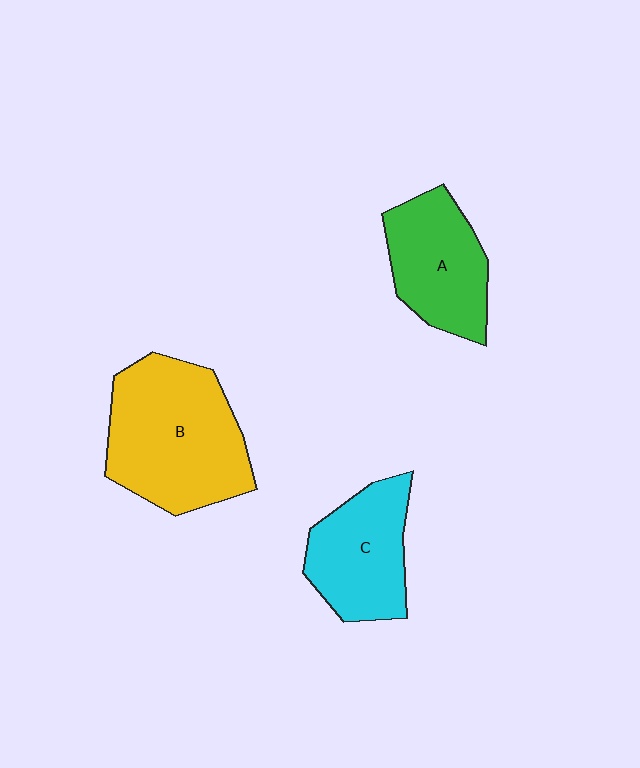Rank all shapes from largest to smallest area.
From largest to smallest: B (yellow), C (cyan), A (green).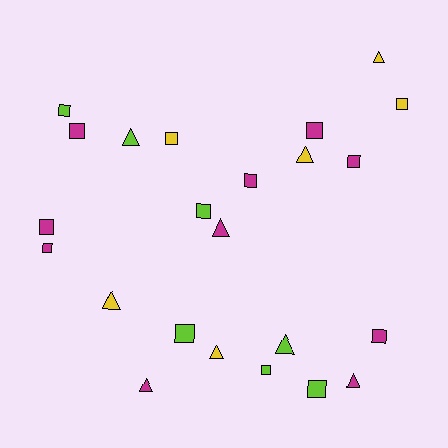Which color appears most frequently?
Magenta, with 10 objects.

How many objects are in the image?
There are 23 objects.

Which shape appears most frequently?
Square, with 14 objects.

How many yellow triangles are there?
There are 4 yellow triangles.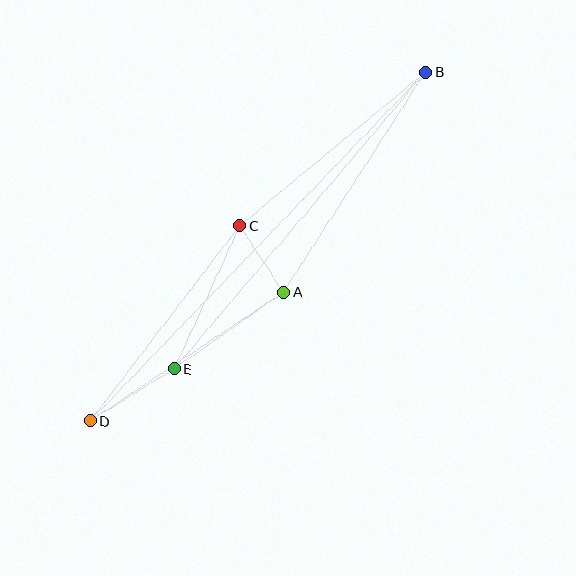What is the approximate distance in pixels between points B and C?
The distance between B and C is approximately 241 pixels.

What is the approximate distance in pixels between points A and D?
The distance between A and D is approximately 232 pixels.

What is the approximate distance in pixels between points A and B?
The distance between A and B is approximately 262 pixels.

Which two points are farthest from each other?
Points B and D are farthest from each other.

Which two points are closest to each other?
Points A and C are closest to each other.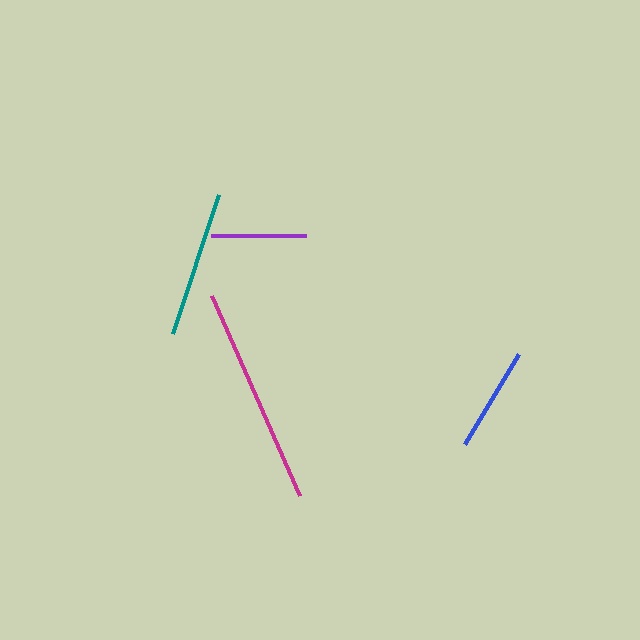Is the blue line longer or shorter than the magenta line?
The magenta line is longer than the blue line.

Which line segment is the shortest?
The purple line is the shortest at approximately 96 pixels.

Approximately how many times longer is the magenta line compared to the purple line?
The magenta line is approximately 2.3 times the length of the purple line.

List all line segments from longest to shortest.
From longest to shortest: magenta, teal, blue, purple.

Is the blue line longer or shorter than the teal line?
The teal line is longer than the blue line.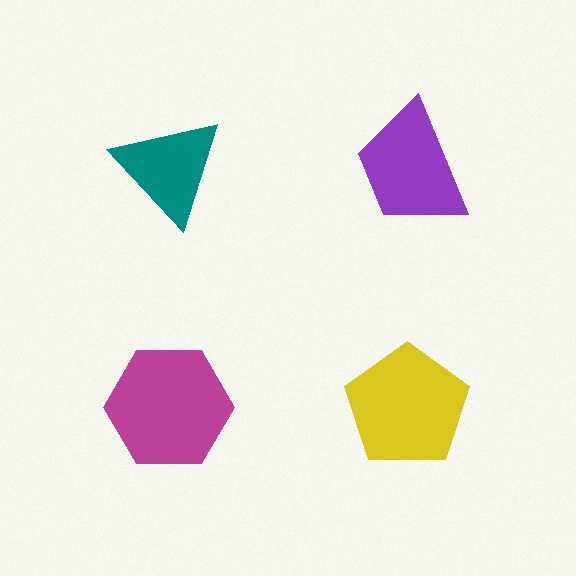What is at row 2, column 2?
A yellow pentagon.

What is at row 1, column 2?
A purple trapezoid.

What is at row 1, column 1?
A teal triangle.